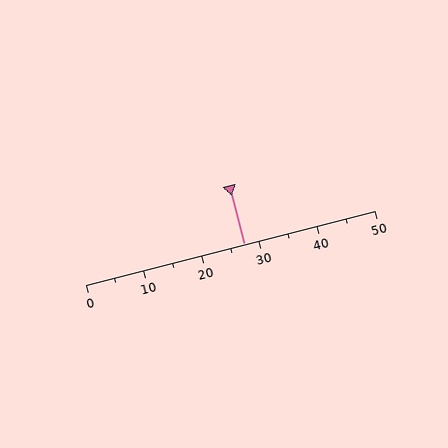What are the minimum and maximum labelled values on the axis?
The axis runs from 0 to 50.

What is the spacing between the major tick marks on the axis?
The major ticks are spaced 10 apart.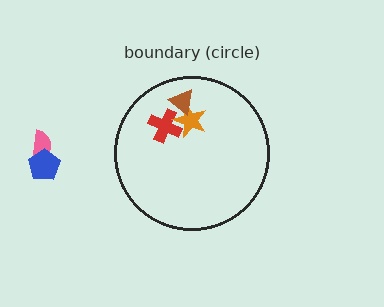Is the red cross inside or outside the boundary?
Inside.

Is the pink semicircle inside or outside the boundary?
Outside.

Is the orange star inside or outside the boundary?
Inside.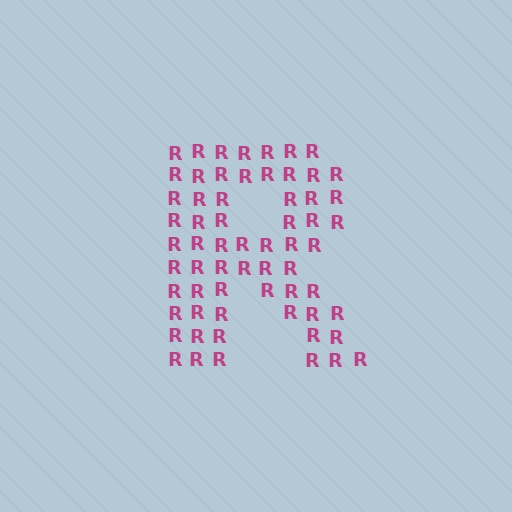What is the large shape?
The large shape is the letter R.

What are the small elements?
The small elements are letter R's.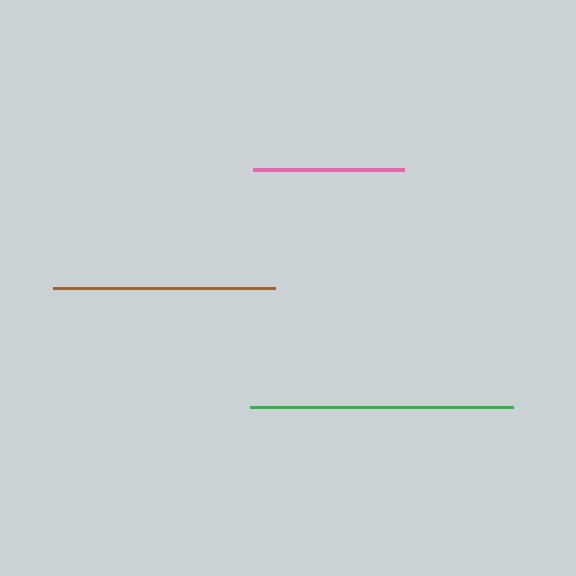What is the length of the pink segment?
The pink segment is approximately 152 pixels long.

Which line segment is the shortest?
The pink line is the shortest at approximately 152 pixels.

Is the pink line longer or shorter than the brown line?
The brown line is longer than the pink line.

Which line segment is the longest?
The green line is the longest at approximately 263 pixels.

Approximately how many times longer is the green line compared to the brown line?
The green line is approximately 1.2 times the length of the brown line.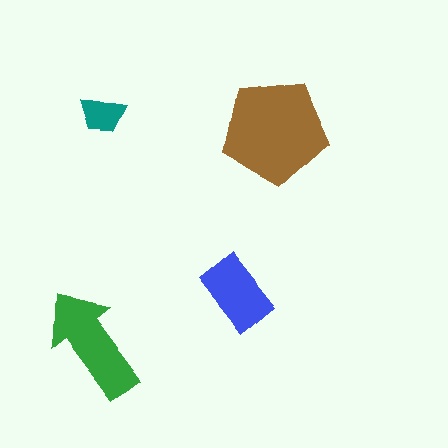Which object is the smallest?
The teal trapezoid.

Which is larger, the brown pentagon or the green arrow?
The brown pentagon.